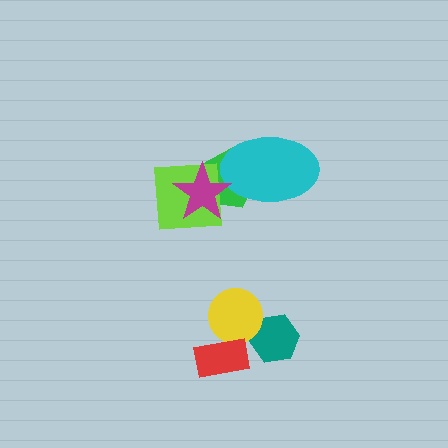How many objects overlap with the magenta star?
3 objects overlap with the magenta star.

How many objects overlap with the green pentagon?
3 objects overlap with the green pentagon.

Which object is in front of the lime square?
The magenta star is in front of the lime square.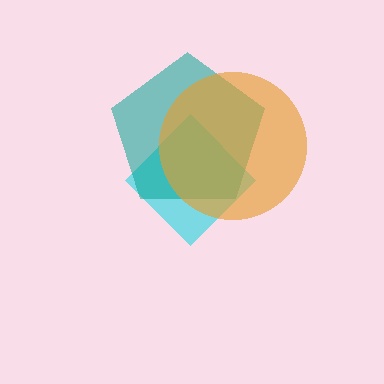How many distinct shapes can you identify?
There are 3 distinct shapes: a cyan diamond, a teal pentagon, an orange circle.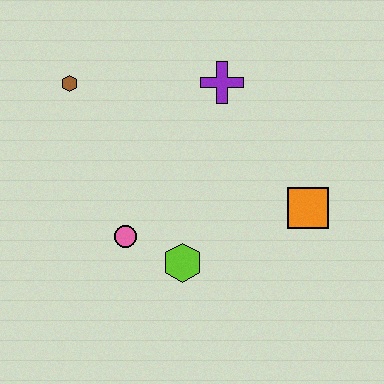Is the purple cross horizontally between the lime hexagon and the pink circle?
No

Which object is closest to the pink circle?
The lime hexagon is closest to the pink circle.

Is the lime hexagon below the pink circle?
Yes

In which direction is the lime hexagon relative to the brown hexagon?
The lime hexagon is below the brown hexagon.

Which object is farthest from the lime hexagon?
The brown hexagon is farthest from the lime hexagon.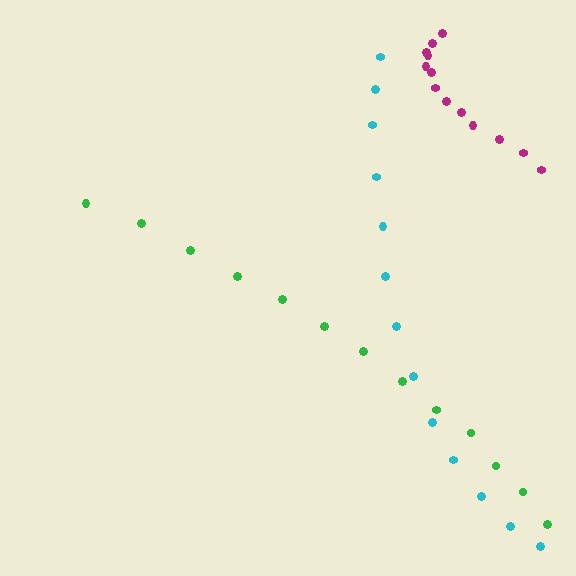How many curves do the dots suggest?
There are 3 distinct paths.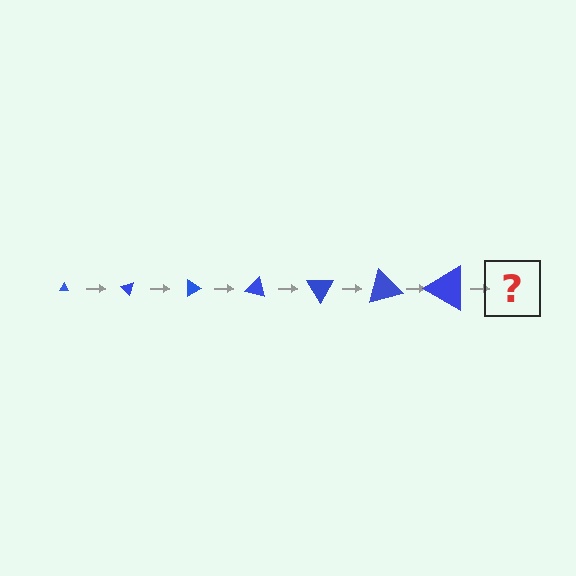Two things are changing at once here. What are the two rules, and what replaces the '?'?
The two rules are that the triangle grows larger each step and it rotates 45 degrees each step. The '?' should be a triangle, larger than the previous one and rotated 315 degrees from the start.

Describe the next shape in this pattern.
It should be a triangle, larger than the previous one and rotated 315 degrees from the start.